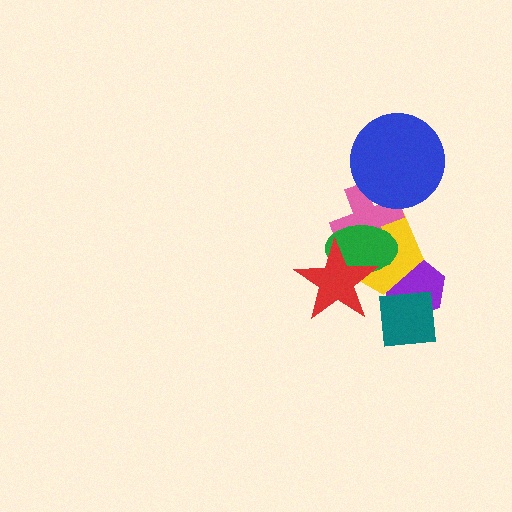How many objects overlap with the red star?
3 objects overlap with the red star.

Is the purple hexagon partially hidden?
Yes, it is partially covered by another shape.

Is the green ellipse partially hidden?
Yes, it is partially covered by another shape.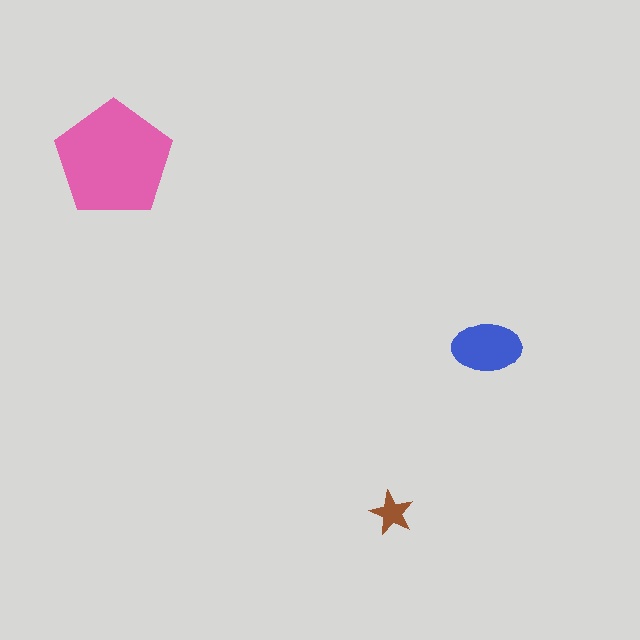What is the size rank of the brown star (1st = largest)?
3rd.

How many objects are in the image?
There are 3 objects in the image.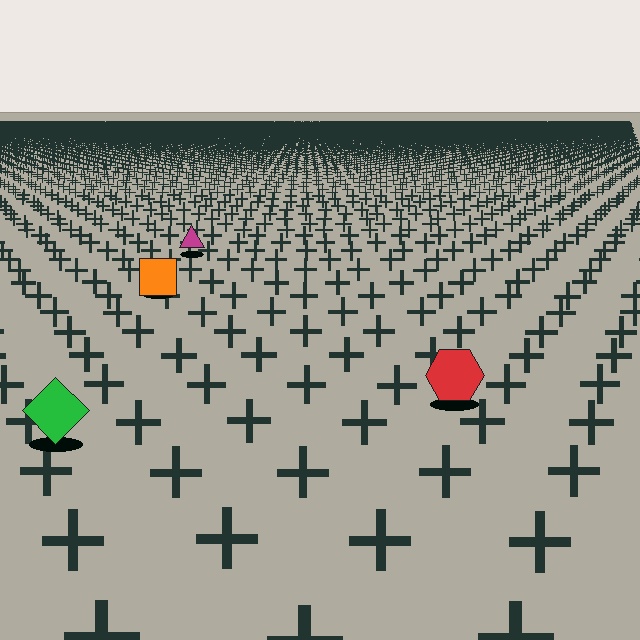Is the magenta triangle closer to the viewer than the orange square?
No. The orange square is closer — you can tell from the texture gradient: the ground texture is coarser near it.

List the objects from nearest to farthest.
From nearest to farthest: the green diamond, the red hexagon, the orange square, the magenta triangle.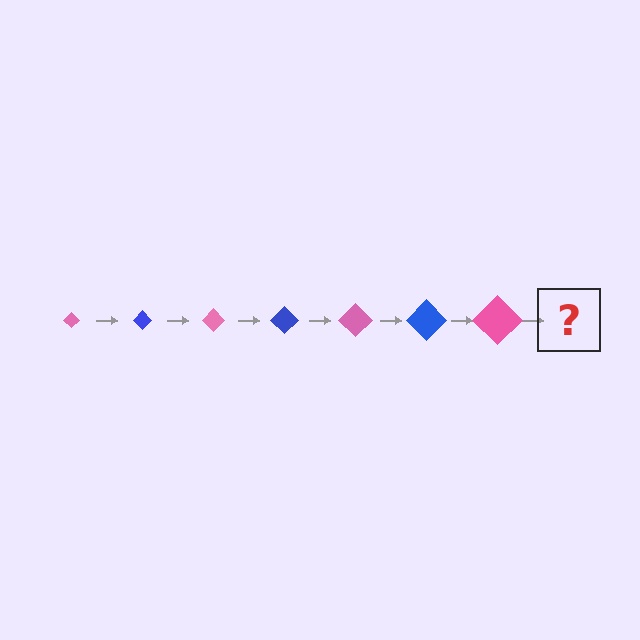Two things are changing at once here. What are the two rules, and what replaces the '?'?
The two rules are that the diamond grows larger each step and the color cycles through pink and blue. The '?' should be a blue diamond, larger than the previous one.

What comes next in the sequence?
The next element should be a blue diamond, larger than the previous one.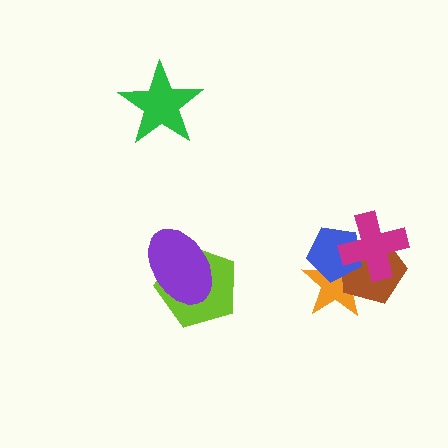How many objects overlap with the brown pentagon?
3 objects overlap with the brown pentagon.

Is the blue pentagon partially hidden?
Yes, it is partially covered by another shape.